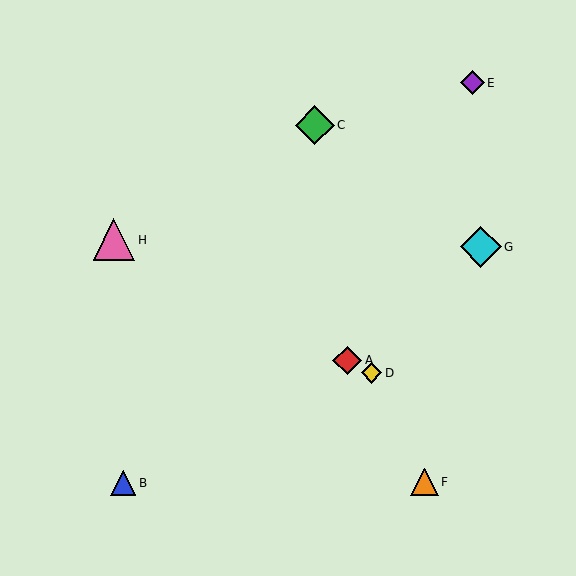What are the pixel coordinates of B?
Object B is at (123, 483).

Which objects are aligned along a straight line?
Objects A, D, H are aligned along a straight line.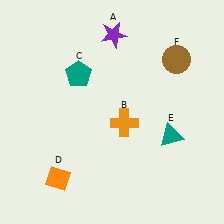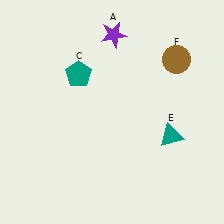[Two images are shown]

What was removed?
The orange cross (B), the orange diamond (D) were removed in Image 2.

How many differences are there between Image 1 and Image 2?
There are 2 differences between the two images.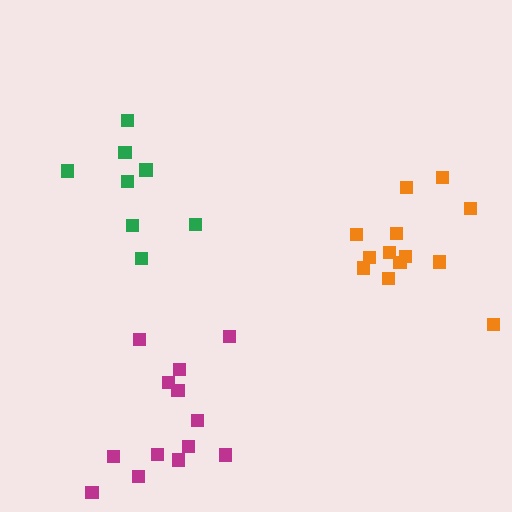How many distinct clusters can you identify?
There are 3 distinct clusters.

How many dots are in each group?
Group 1: 8 dots, Group 2: 13 dots, Group 3: 13 dots (34 total).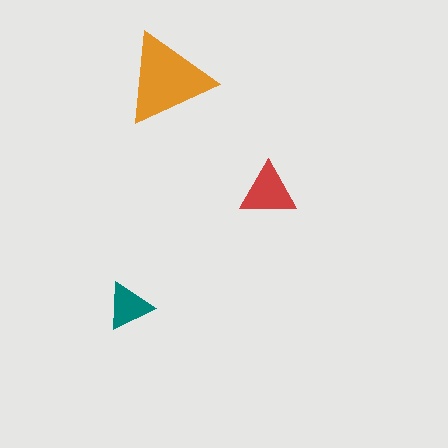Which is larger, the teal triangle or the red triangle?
The red one.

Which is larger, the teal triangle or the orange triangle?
The orange one.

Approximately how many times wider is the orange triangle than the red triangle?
About 1.5 times wider.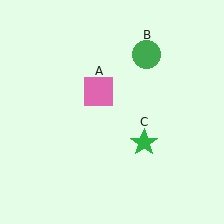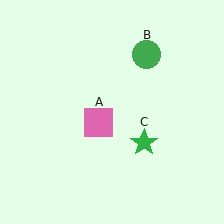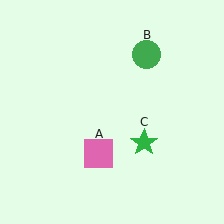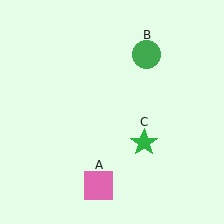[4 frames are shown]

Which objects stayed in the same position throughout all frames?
Green circle (object B) and green star (object C) remained stationary.